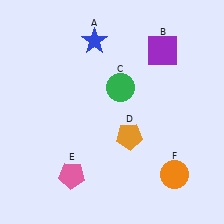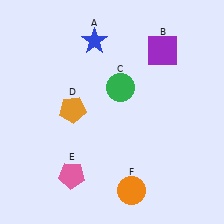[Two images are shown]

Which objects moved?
The objects that moved are: the orange pentagon (D), the orange circle (F).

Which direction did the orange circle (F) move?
The orange circle (F) moved left.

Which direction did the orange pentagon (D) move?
The orange pentagon (D) moved left.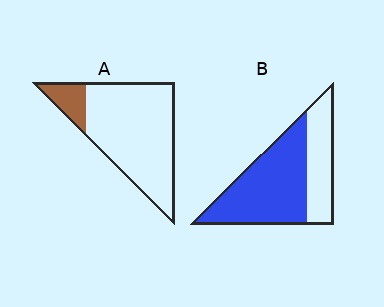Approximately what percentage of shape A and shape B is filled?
A is approximately 15% and B is approximately 65%.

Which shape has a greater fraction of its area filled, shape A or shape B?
Shape B.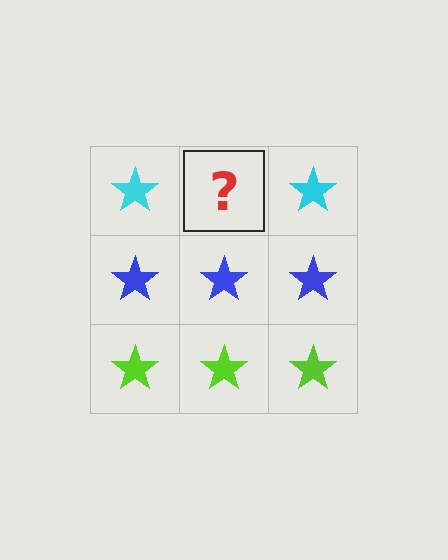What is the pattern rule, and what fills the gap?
The rule is that each row has a consistent color. The gap should be filled with a cyan star.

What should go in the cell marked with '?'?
The missing cell should contain a cyan star.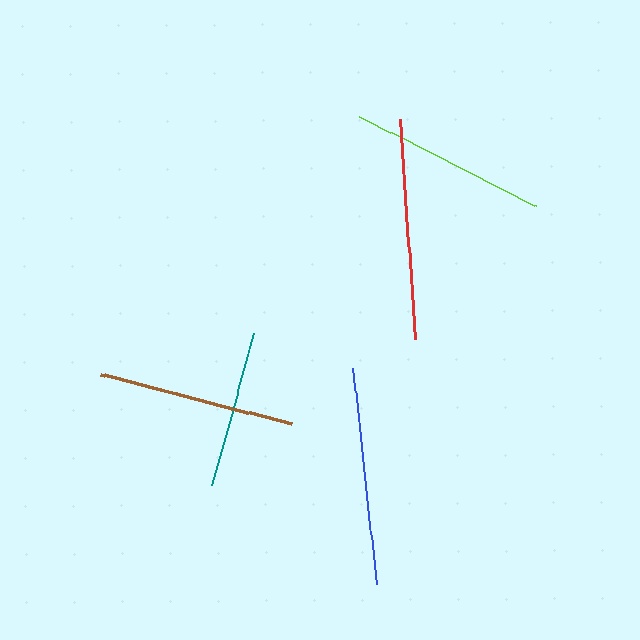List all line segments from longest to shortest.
From longest to shortest: red, blue, lime, brown, teal.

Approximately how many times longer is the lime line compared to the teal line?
The lime line is approximately 1.3 times the length of the teal line.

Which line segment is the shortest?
The teal line is the shortest at approximately 157 pixels.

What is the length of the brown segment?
The brown segment is approximately 197 pixels long.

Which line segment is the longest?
The red line is the longest at approximately 220 pixels.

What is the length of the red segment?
The red segment is approximately 220 pixels long.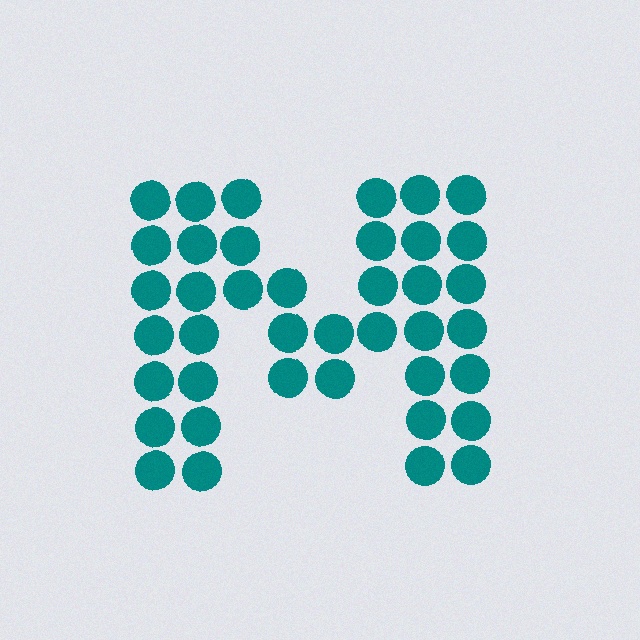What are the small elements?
The small elements are circles.